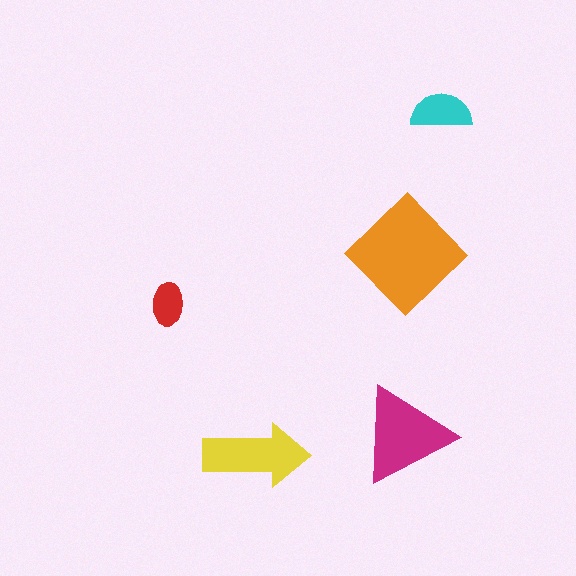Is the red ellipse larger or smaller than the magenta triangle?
Smaller.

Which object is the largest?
The orange diamond.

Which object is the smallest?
The red ellipse.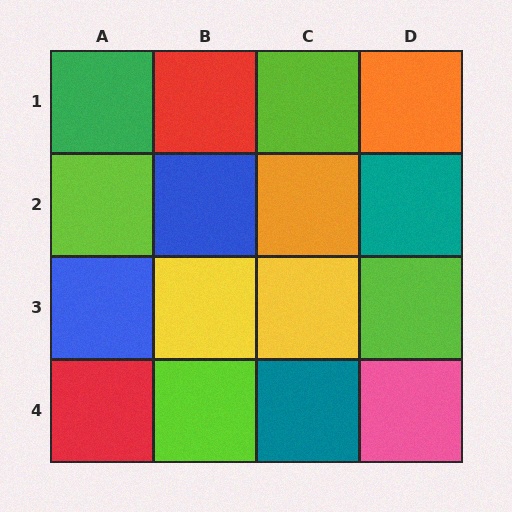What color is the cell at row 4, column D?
Pink.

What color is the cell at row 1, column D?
Orange.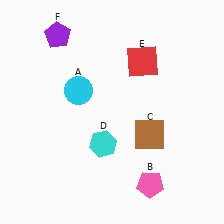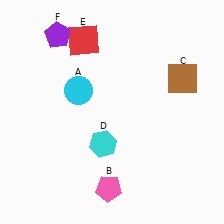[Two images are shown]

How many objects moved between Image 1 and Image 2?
3 objects moved between the two images.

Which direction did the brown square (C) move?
The brown square (C) moved up.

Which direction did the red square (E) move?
The red square (E) moved left.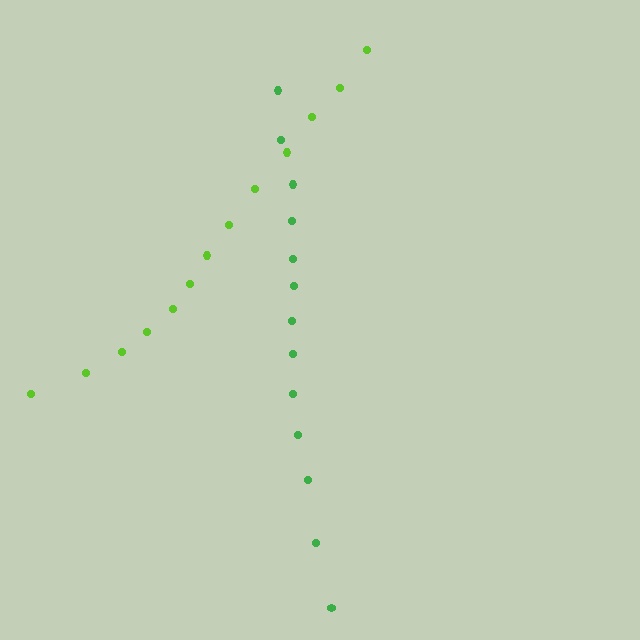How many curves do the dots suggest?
There are 2 distinct paths.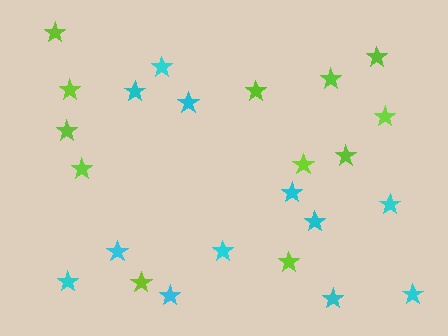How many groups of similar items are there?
There are 2 groups: one group of lime stars (12) and one group of cyan stars (12).